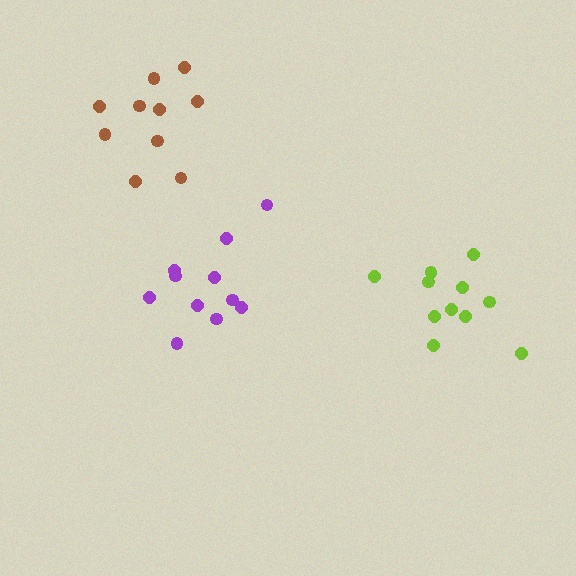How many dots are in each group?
Group 1: 11 dots, Group 2: 11 dots, Group 3: 10 dots (32 total).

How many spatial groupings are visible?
There are 3 spatial groupings.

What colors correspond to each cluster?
The clusters are colored: lime, purple, brown.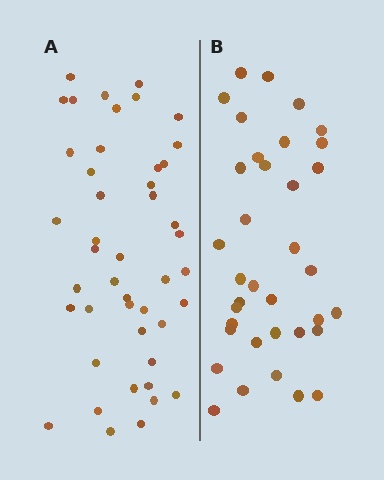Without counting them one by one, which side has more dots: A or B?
Region A (the left region) has more dots.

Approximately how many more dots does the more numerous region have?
Region A has roughly 8 or so more dots than region B.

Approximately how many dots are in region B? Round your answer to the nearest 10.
About 40 dots. (The exact count is 36, which rounds to 40.)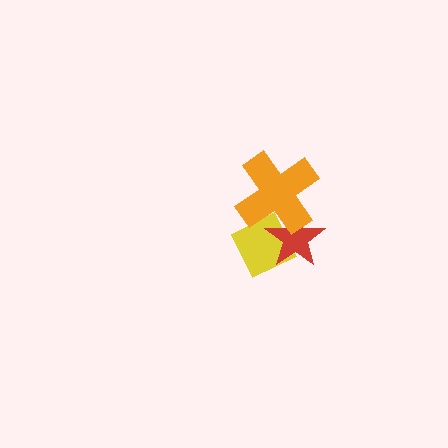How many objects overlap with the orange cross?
2 objects overlap with the orange cross.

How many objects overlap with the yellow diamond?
2 objects overlap with the yellow diamond.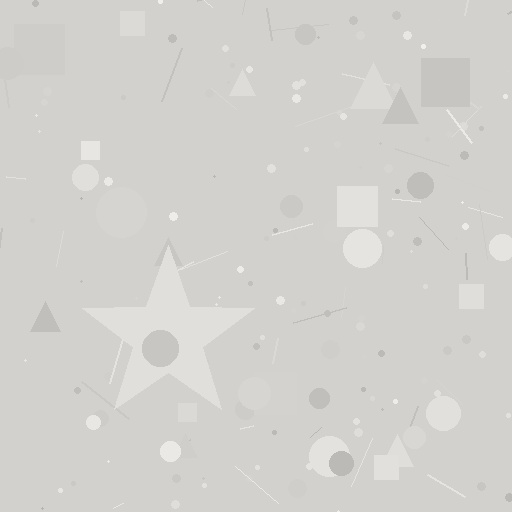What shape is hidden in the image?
A star is hidden in the image.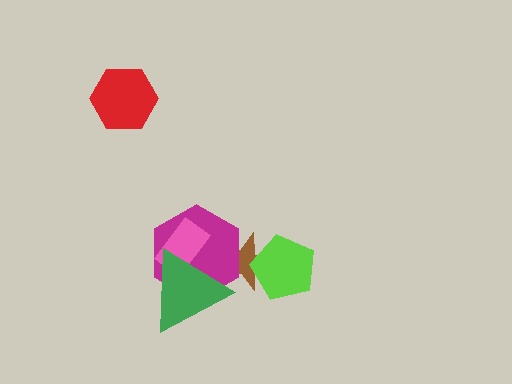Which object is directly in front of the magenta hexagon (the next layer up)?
The pink rectangle is directly in front of the magenta hexagon.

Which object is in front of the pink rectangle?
The green triangle is in front of the pink rectangle.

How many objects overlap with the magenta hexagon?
3 objects overlap with the magenta hexagon.